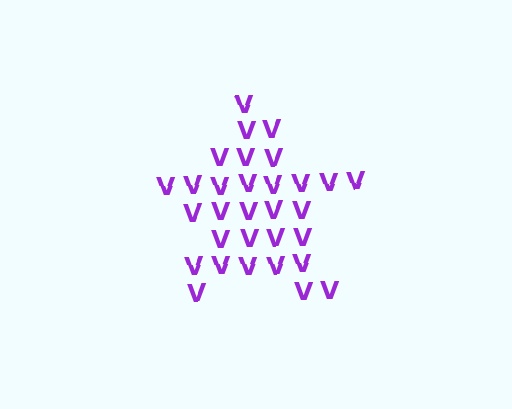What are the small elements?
The small elements are letter V's.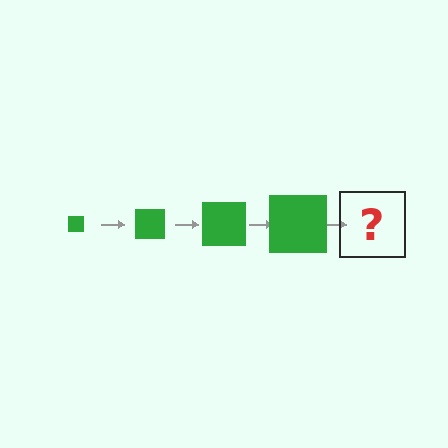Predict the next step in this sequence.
The next step is a green square, larger than the previous one.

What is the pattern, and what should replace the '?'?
The pattern is that the square gets progressively larger each step. The '?' should be a green square, larger than the previous one.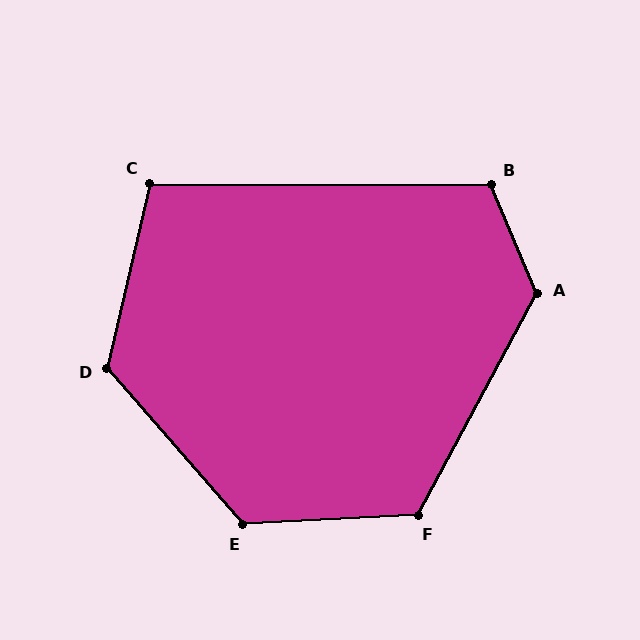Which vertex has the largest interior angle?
A, at approximately 129 degrees.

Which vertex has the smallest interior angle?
C, at approximately 103 degrees.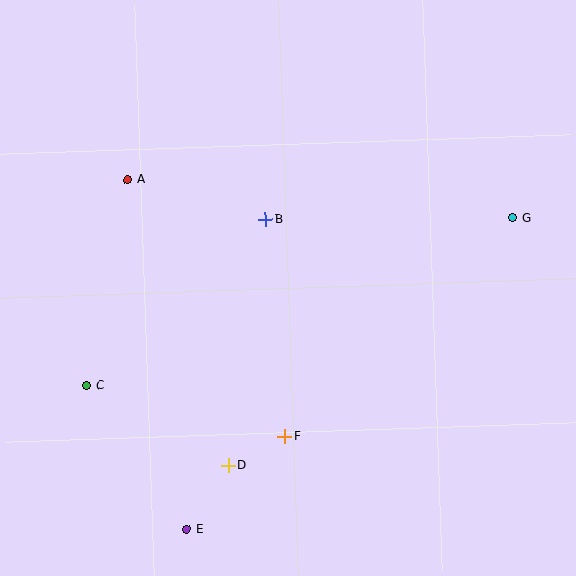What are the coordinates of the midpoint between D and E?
The midpoint between D and E is at (208, 497).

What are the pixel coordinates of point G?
Point G is at (512, 218).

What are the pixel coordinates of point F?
Point F is at (285, 437).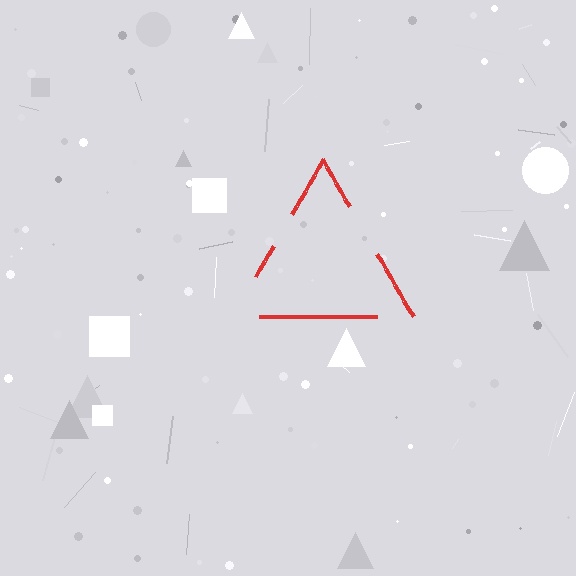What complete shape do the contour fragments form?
The contour fragments form a triangle.